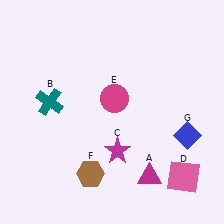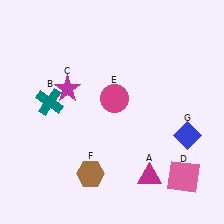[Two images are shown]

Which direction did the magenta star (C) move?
The magenta star (C) moved up.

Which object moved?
The magenta star (C) moved up.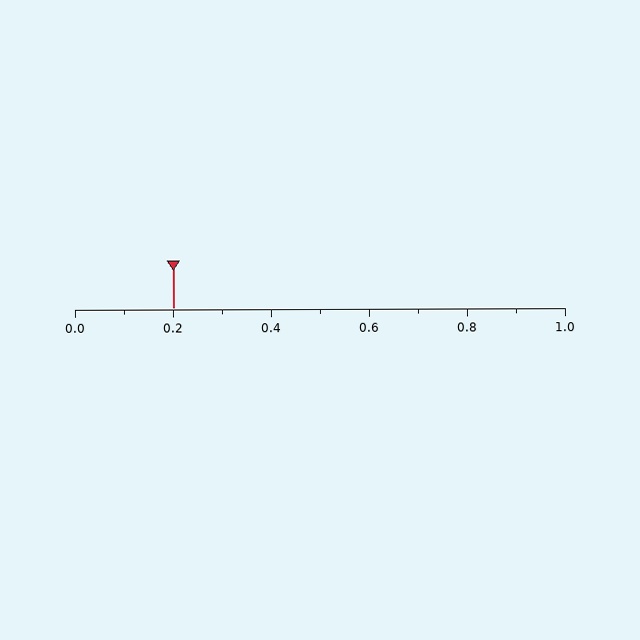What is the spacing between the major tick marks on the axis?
The major ticks are spaced 0.2 apart.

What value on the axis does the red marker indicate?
The marker indicates approximately 0.2.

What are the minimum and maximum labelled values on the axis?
The axis runs from 0.0 to 1.0.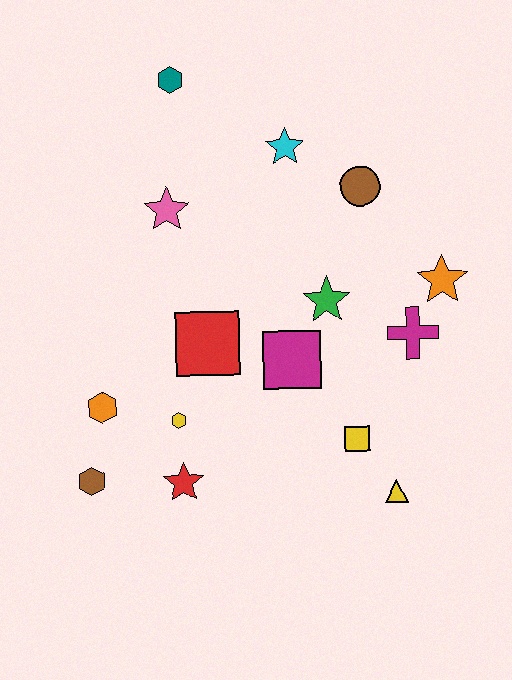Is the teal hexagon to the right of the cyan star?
No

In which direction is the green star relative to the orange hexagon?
The green star is to the right of the orange hexagon.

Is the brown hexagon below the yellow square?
Yes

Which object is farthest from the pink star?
The yellow triangle is farthest from the pink star.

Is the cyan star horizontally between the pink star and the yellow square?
Yes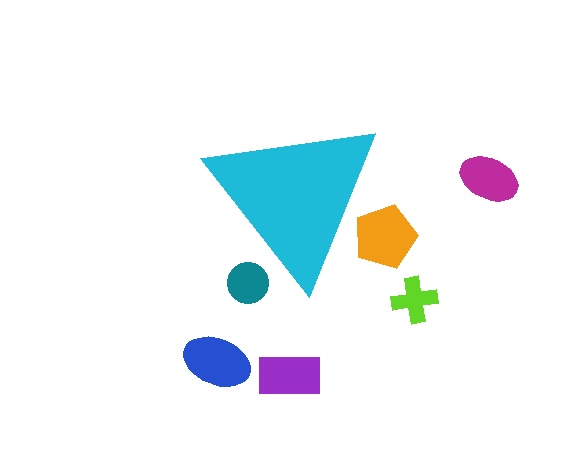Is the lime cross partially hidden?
No, the lime cross is fully visible.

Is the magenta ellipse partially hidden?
No, the magenta ellipse is fully visible.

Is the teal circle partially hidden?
Yes, the teal circle is partially hidden behind the cyan triangle.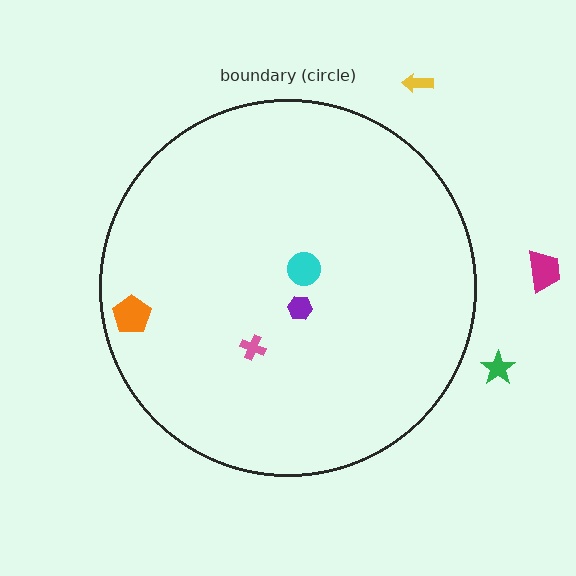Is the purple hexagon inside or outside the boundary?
Inside.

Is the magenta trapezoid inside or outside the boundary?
Outside.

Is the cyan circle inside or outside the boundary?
Inside.